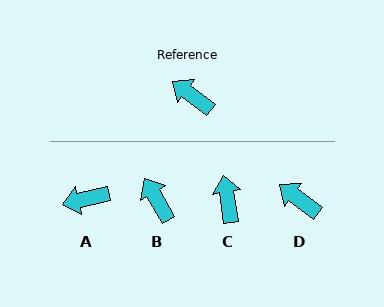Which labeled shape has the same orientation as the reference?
D.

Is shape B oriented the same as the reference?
No, it is off by about 23 degrees.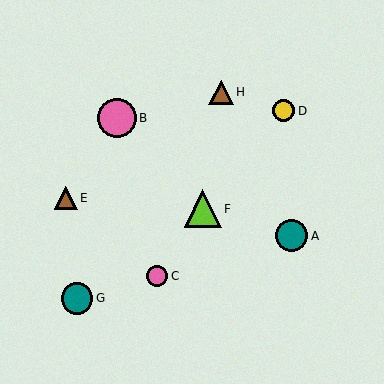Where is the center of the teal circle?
The center of the teal circle is at (77, 298).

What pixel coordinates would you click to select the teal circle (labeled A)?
Click at (292, 236) to select the teal circle A.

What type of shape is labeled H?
Shape H is a brown triangle.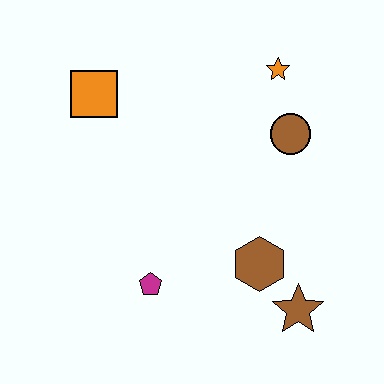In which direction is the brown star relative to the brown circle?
The brown star is below the brown circle.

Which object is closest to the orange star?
The brown circle is closest to the orange star.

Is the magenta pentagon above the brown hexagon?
No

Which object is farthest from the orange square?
The brown star is farthest from the orange square.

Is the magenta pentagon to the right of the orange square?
Yes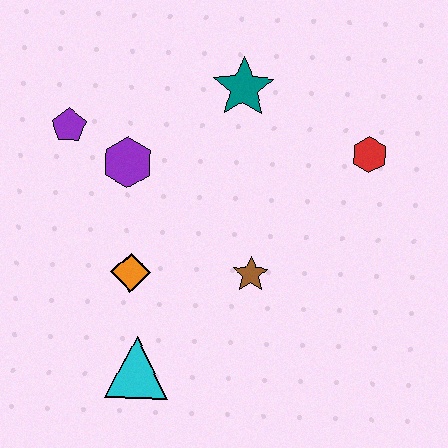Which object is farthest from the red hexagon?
The cyan triangle is farthest from the red hexagon.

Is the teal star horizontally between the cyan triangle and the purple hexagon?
No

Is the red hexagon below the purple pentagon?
Yes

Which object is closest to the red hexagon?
The teal star is closest to the red hexagon.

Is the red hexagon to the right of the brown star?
Yes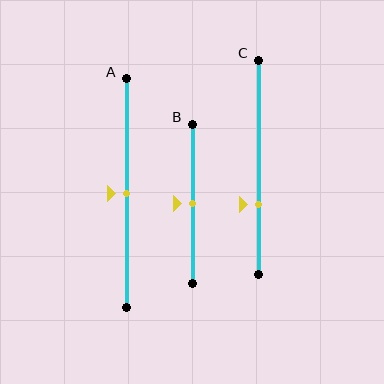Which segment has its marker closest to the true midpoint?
Segment A has its marker closest to the true midpoint.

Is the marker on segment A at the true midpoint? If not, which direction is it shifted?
Yes, the marker on segment A is at the true midpoint.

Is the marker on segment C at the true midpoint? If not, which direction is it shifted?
No, the marker on segment C is shifted downward by about 17% of the segment length.